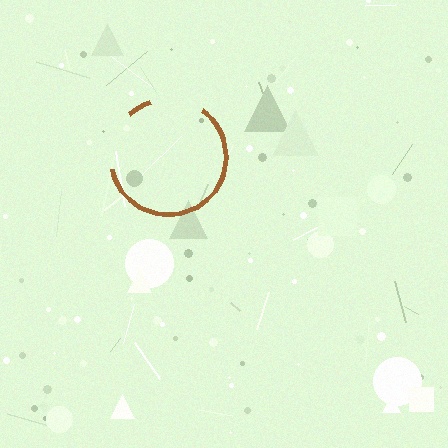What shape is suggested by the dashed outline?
The dashed outline suggests a circle.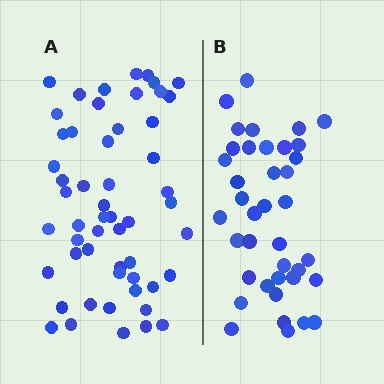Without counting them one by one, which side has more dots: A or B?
Region A (the left region) has more dots.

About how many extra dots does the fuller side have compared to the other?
Region A has approximately 15 more dots than region B.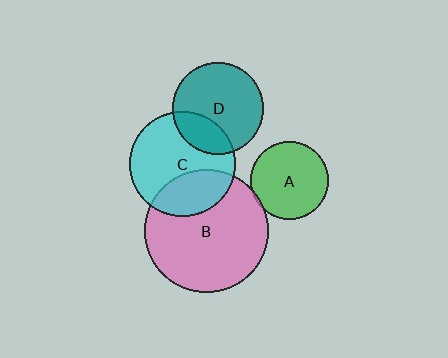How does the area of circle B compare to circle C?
Approximately 1.4 times.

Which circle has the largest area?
Circle B (pink).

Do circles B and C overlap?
Yes.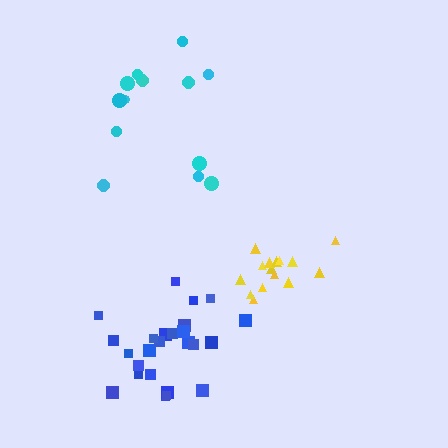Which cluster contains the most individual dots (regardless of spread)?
Blue (25).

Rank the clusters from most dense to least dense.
yellow, blue, cyan.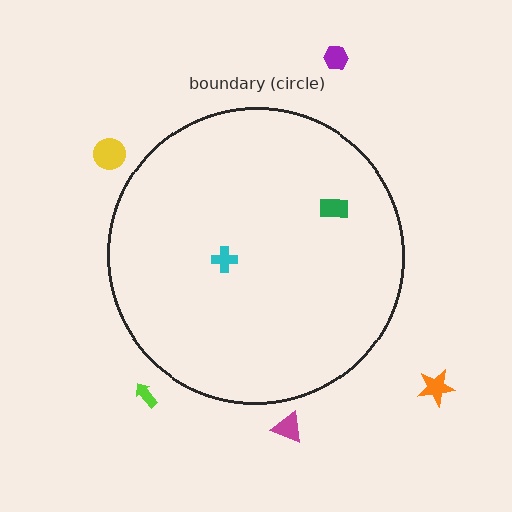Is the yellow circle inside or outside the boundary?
Outside.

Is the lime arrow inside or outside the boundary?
Outside.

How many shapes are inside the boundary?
2 inside, 5 outside.